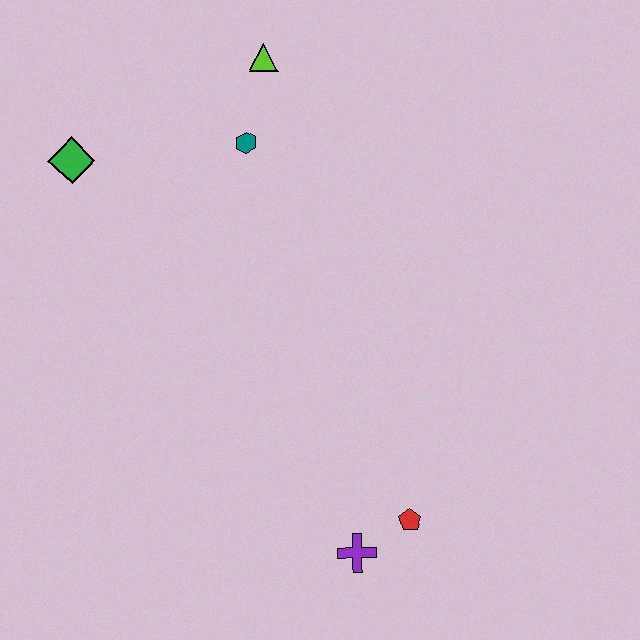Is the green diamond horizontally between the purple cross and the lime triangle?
No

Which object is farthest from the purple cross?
The lime triangle is farthest from the purple cross.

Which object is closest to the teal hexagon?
The lime triangle is closest to the teal hexagon.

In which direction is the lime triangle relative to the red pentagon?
The lime triangle is above the red pentagon.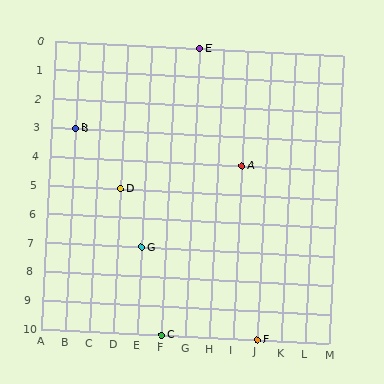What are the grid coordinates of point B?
Point B is at grid coordinates (B, 3).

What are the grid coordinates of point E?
Point E is at grid coordinates (G, 0).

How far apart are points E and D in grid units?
Points E and D are 3 columns and 5 rows apart (about 5.8 grid units diagonally).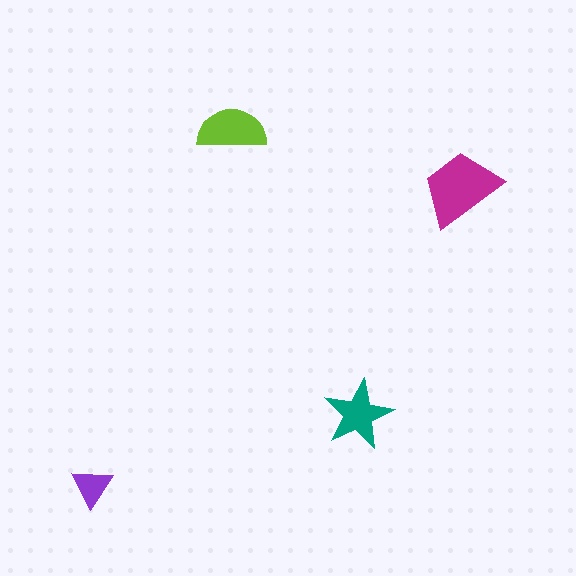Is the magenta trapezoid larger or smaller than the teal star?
Larger.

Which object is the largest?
The magenta trapezoid.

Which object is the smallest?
The purple triangle.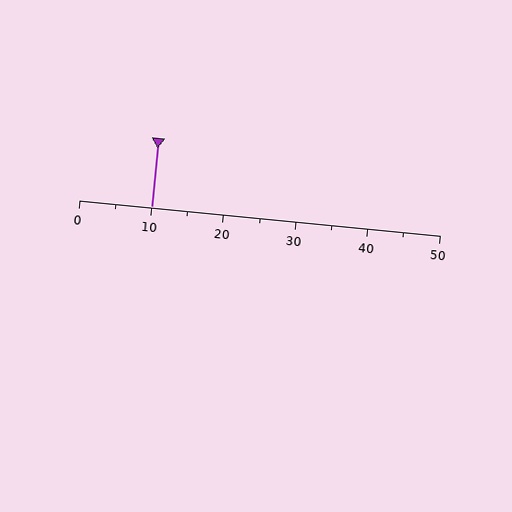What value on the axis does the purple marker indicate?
The marker indicates approximately 10.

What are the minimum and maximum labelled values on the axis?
The axis runs from 0 to 50.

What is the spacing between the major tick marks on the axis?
The major ticks are spaced 10 apart.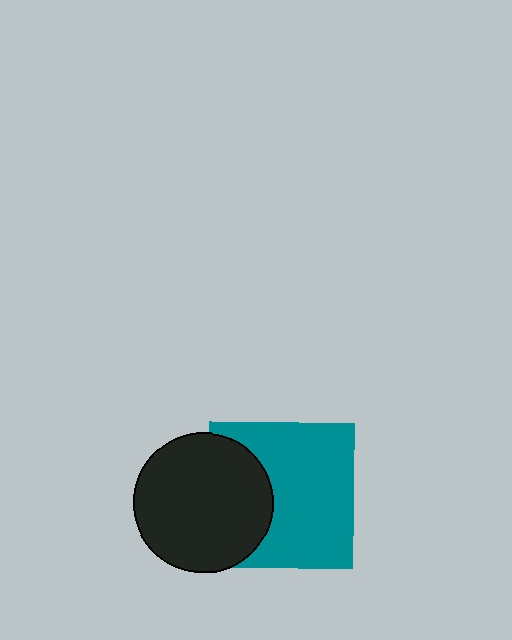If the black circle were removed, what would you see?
You would see the complete teal square.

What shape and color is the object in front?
The object in front is a black circle.